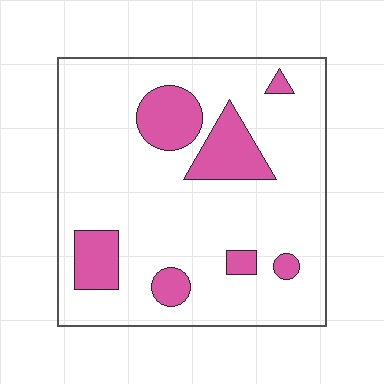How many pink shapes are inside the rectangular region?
7.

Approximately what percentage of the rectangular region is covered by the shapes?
Approximately 20%.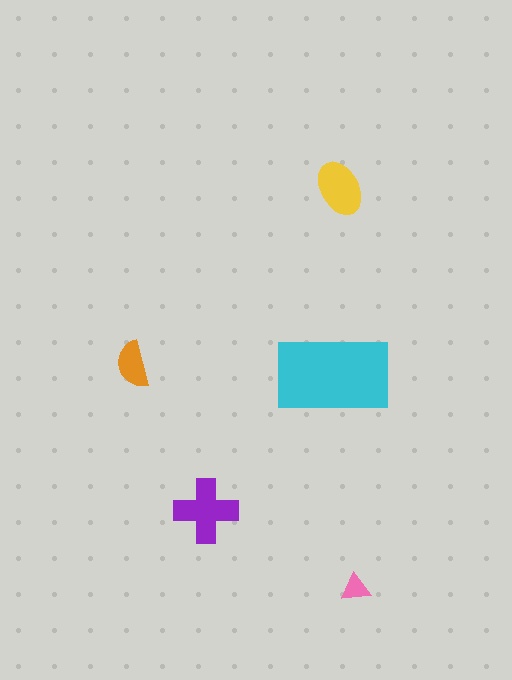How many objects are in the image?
There are 5 objects in the image.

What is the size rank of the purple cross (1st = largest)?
2nd.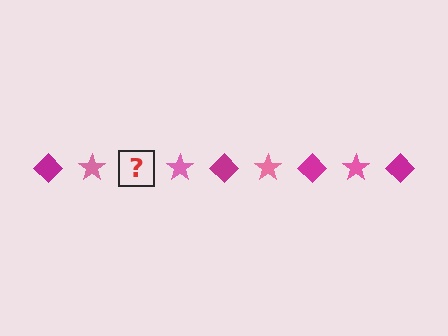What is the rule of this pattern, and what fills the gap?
The rule is that the pattern alternates between magenta diamond and pink star. The gap should be filled with a magenta diamond.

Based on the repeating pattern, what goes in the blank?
The blank should be a magenta diamond.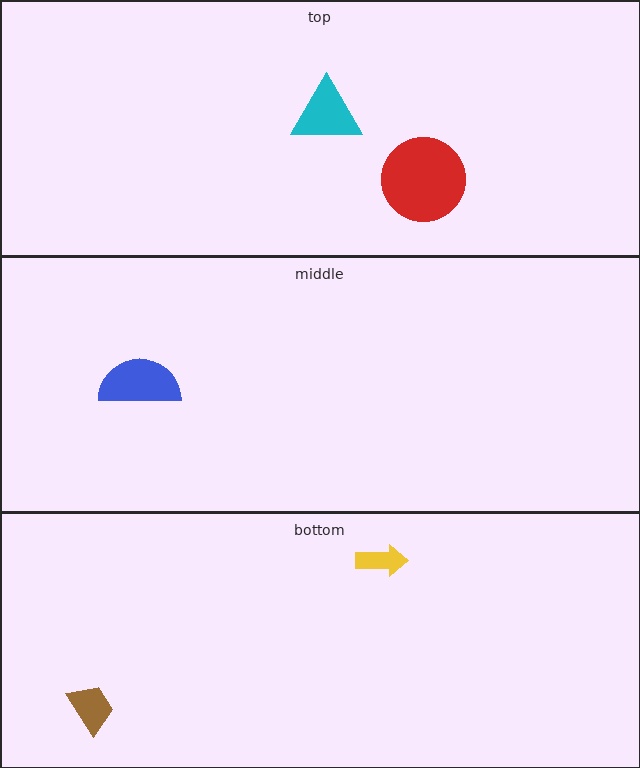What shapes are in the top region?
The red circle, the cyan triangle.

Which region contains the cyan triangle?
The top region.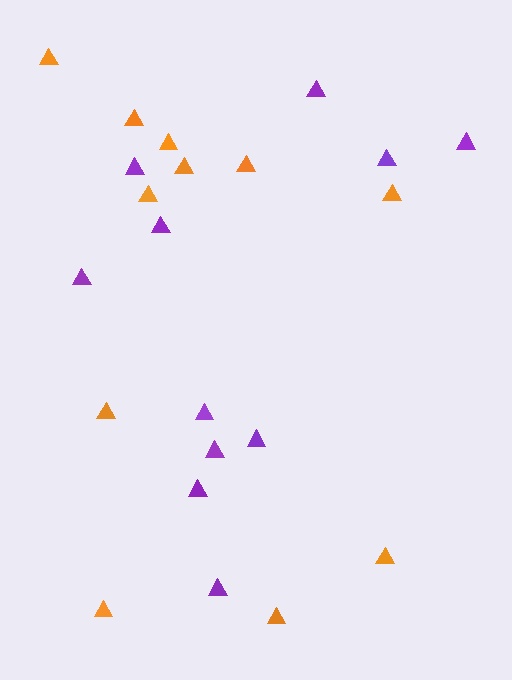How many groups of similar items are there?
There are 2 groups: one group of purple triangles (11) and one group of orange triangles (11).